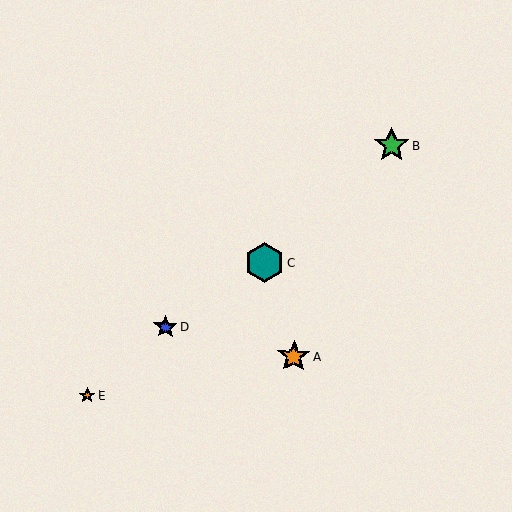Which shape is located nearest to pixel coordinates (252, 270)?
The teal hexagon (labeled C) at (264, 262) is nearest to that location.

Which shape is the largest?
The teal hexagon (labeled C) is the largest.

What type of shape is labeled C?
Shape C is a teal hexagon.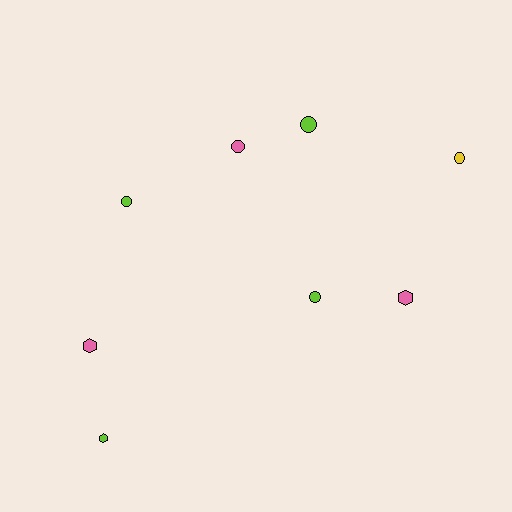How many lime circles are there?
There are 3 lime circles.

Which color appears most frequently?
Lime, with 4 objects.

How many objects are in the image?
There are 8 objects.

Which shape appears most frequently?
Circle, with 5 objects.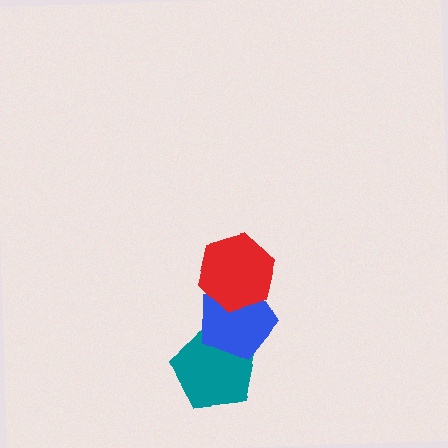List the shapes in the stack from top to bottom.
From top to bottom: the red hexagon, the blue pentagon, the teal pentagon.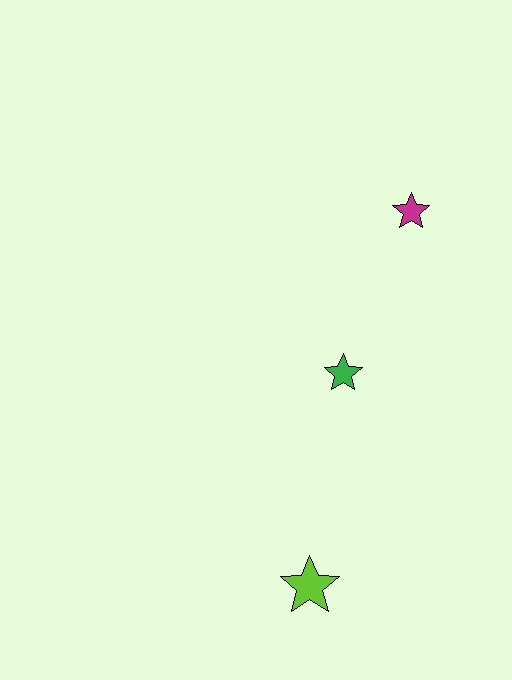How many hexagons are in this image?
There are no hexagons.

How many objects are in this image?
There are 3 objects.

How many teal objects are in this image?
There are no teal objects.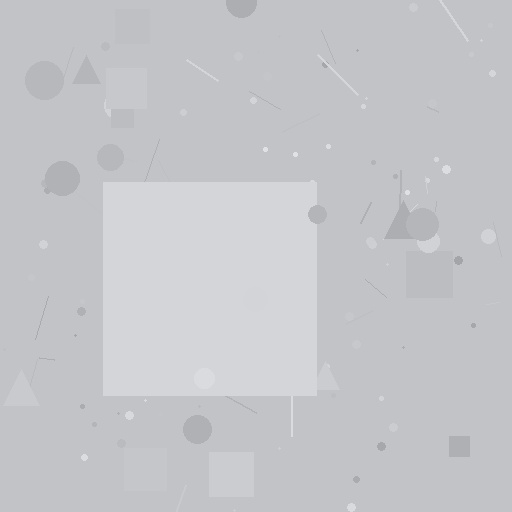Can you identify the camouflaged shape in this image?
The camouflaged shape is a square.